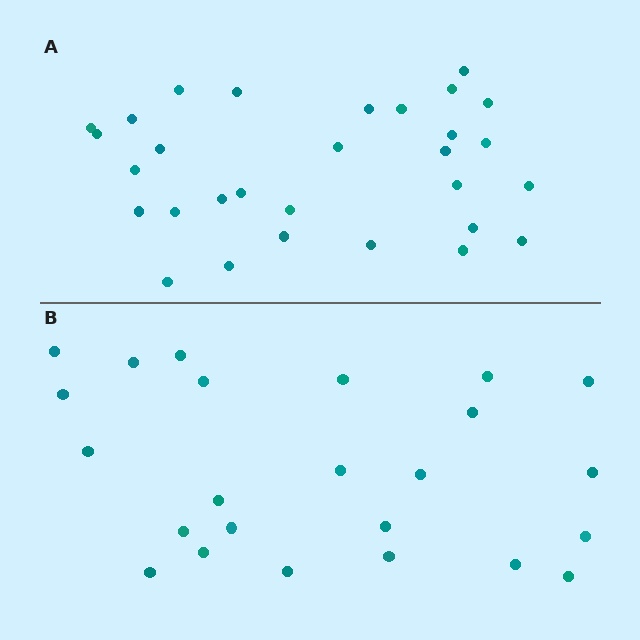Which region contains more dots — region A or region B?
Region A (the top region) has more dots.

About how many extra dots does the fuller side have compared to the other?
Region A has about 6 more dots than region B.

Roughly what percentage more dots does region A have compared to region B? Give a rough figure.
About 25% more.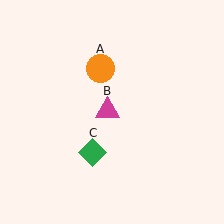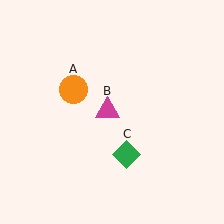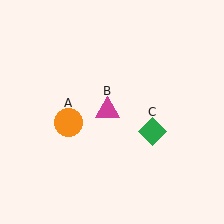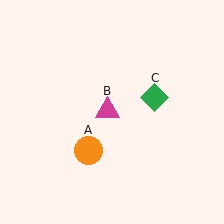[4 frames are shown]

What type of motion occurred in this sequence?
The orange circle (object A), green diamond (object C) rotated counterclockwise around the center of the scene.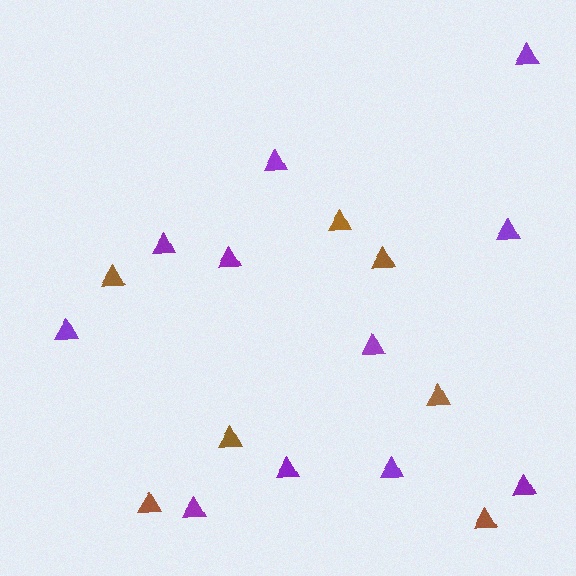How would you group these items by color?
There are 2 groups: one group of brown triangles (7) and one group of purple triangles (11).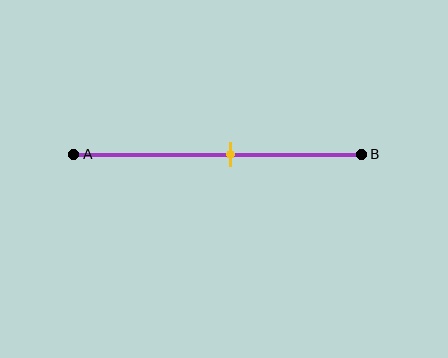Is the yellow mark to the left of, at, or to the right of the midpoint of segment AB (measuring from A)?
The yellow mark is to the right of the midpoint of segment AB.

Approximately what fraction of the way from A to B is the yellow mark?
The yellow mark is approximately 55% of the way from A to B.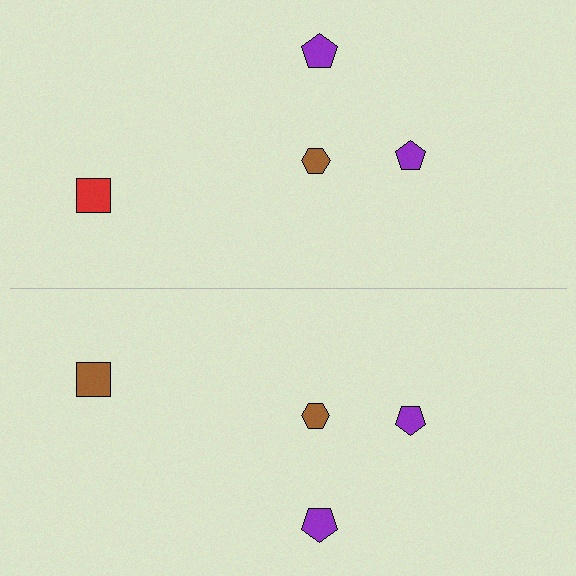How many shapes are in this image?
There are 8 shapes in this image.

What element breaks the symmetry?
The brown square on the bottom side breaks the symmetry — its mirror counterpart is red.